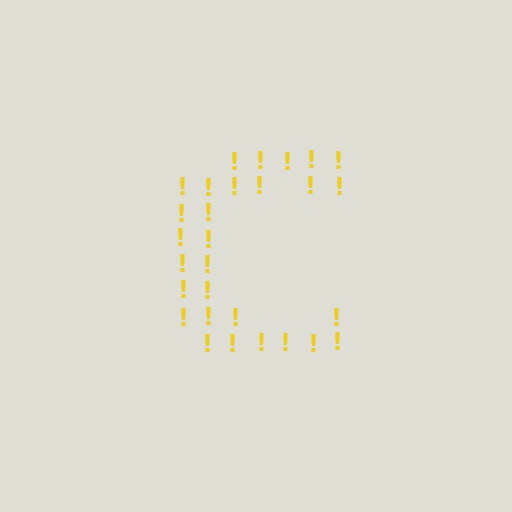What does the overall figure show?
The overall figure shows the letter C.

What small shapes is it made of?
It is made of small exclamation marks.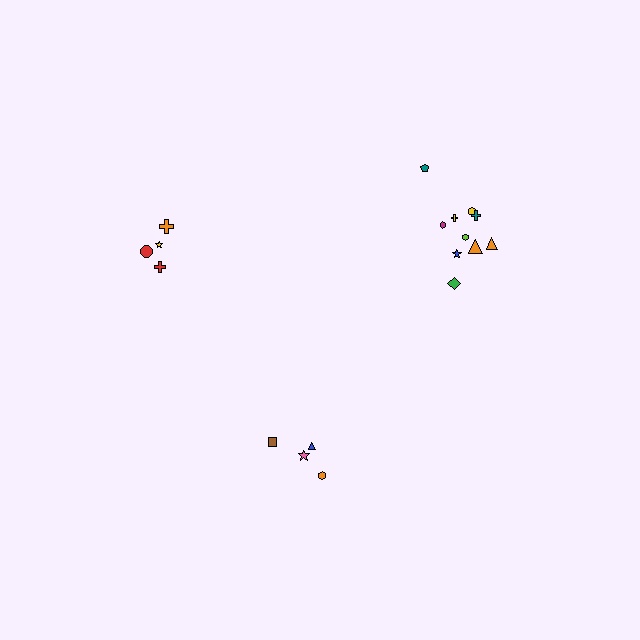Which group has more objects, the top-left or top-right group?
The top-right group.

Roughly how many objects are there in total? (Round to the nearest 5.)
Roughly 20 objects in total.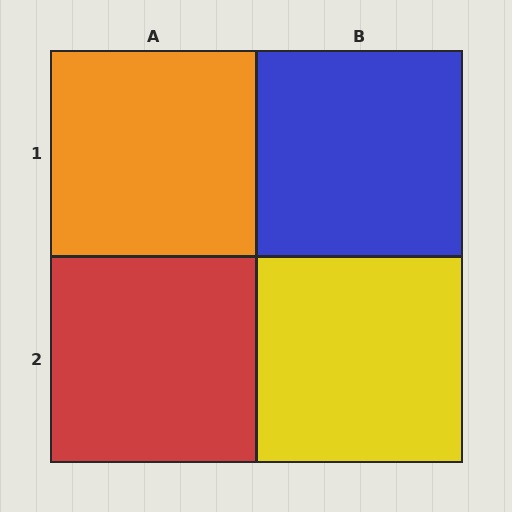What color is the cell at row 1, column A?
Orange.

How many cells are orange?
1 cell is orange.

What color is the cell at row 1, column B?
Blue.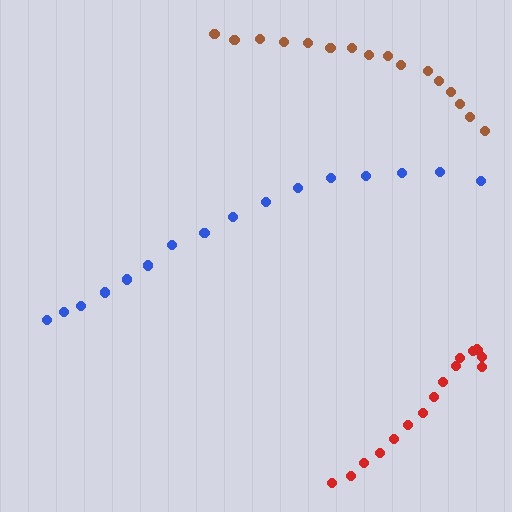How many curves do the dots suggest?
There are 3 distinct paths.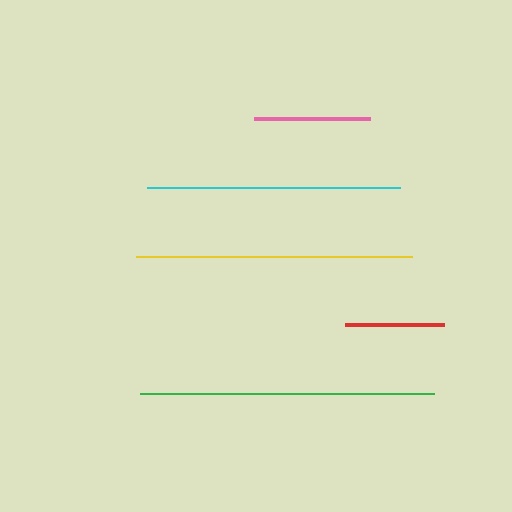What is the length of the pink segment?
The pink segment is approximately 116 pixels long.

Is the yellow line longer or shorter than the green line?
The green line is longer than the yellow line.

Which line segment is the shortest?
The red line is the shortest at approximately 100 pixels.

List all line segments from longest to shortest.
From longest to shortest: green, yellow, cyan, pink, red.